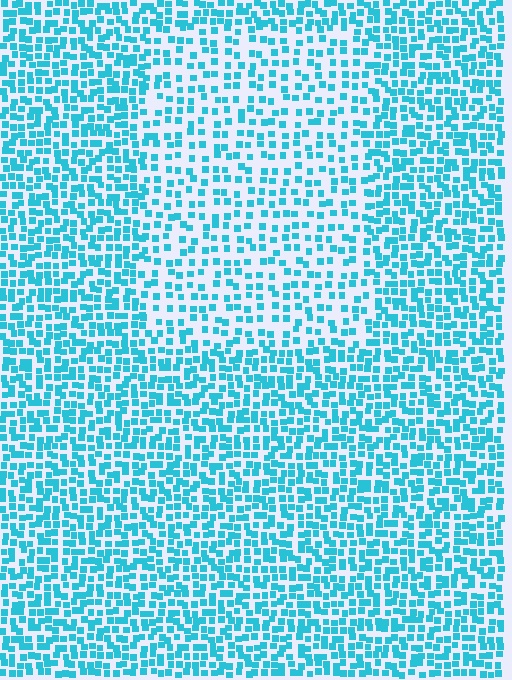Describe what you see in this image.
The image contains small cyan elements arranged at two different densities. A rectangle-shaped region is visible where the elements are less densely packed than the surrounding area.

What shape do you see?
I see a rectangle.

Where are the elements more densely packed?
The elements are more densely packed outside the rectangle boundary.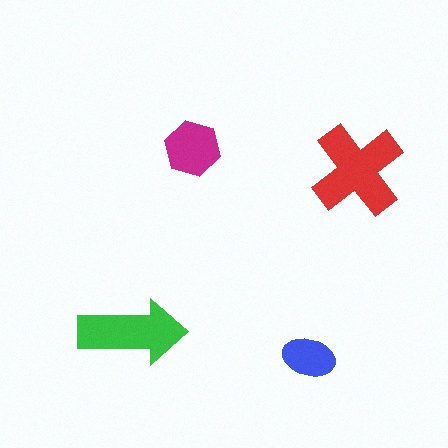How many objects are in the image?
There are 4 objects in the image.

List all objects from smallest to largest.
The blue ellipse, the magenta hexagon, the green arrow, the red cross.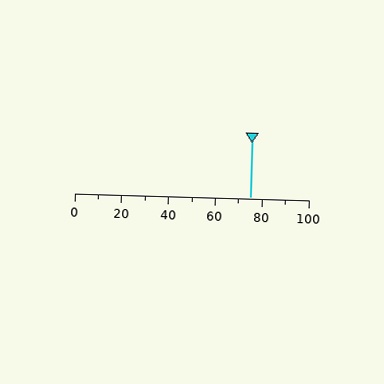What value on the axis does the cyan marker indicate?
The marker indicates approximately 75.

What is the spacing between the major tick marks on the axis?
The major ticks are spaced 20 apart.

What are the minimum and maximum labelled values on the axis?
The axis runs from 0 to 100.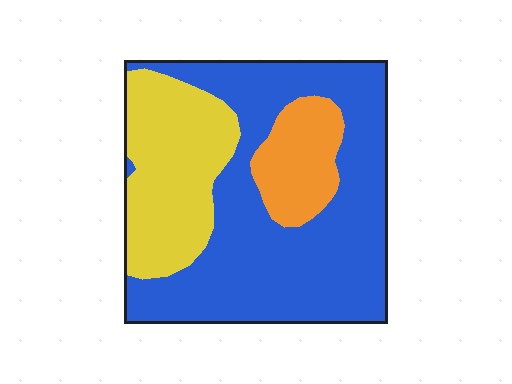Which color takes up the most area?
Blue, at roughly 60%.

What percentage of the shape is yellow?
Yellow takes up between a sixth and a third of the shape.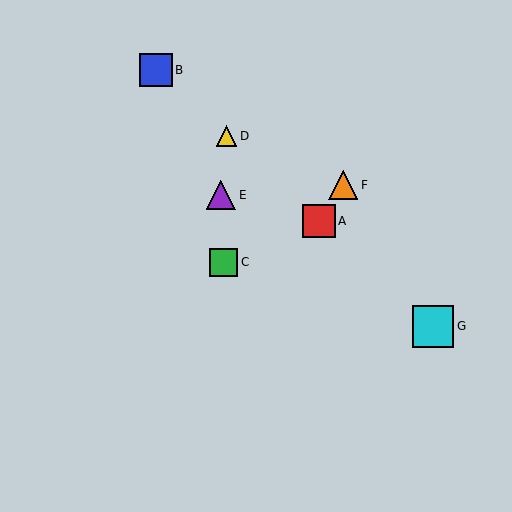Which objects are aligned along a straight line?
Objects A, B, D, G are aligned along a straight line.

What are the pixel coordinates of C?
Object C is at (224, 262).